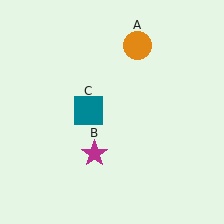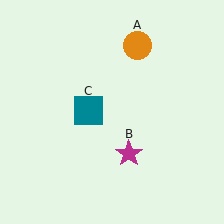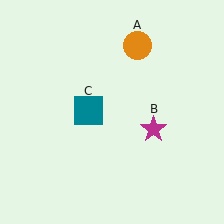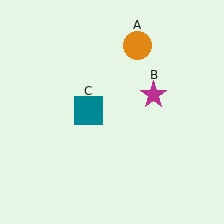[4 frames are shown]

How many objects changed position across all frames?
1 object changed position: magenta star (object B).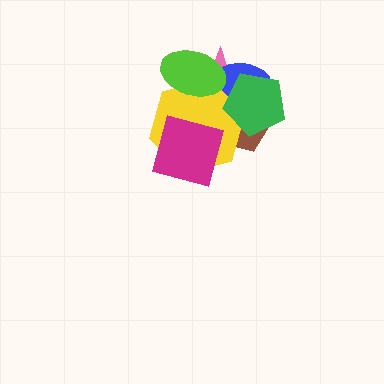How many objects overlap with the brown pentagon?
6 objects overlap with the brown pentagon.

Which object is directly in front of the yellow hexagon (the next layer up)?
The green pentagon is directly in front of the yellow hexagon.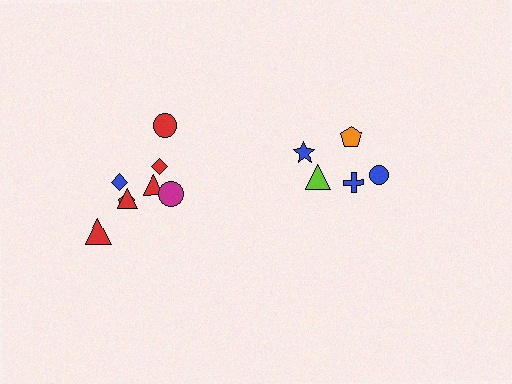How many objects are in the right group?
There are 5 objects.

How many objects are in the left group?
There are 8 objects.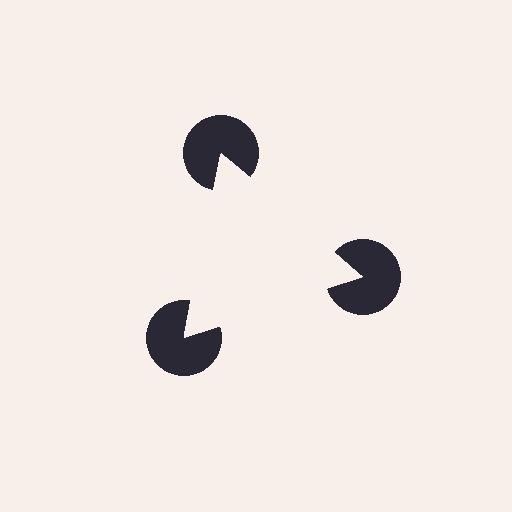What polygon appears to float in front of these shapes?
An illusory triangle — its edges are inferred from the aligned wedge cuts in the pac-man discs, not physically drawn.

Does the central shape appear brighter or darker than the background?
It typically appears slightly brighter than the background, even though no actual brightness change is drawn.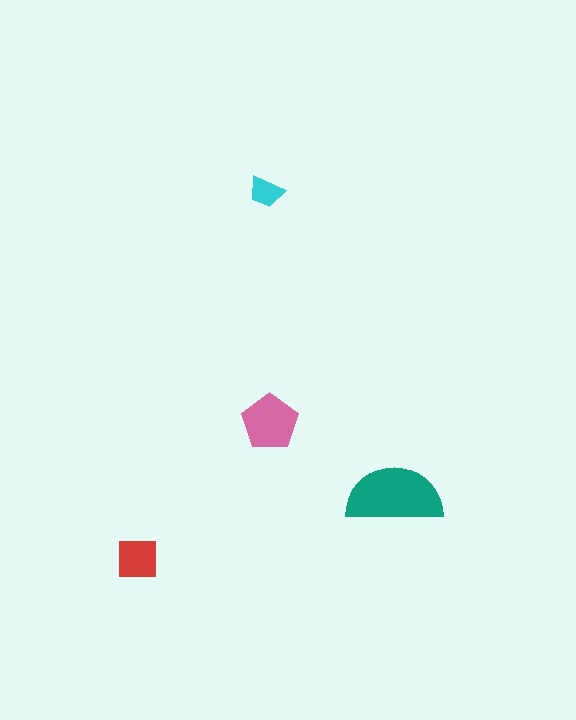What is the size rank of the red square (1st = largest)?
3rd.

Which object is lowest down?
The red square is bottommost.